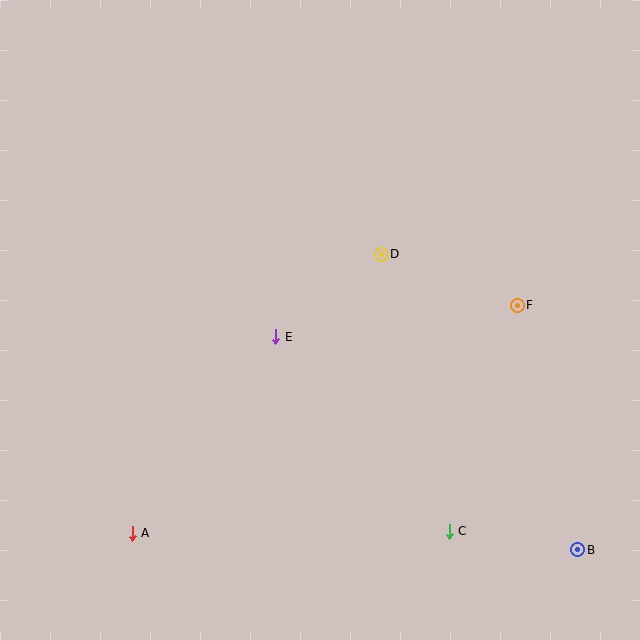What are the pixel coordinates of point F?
Point F is at (517, 305).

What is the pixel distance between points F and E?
The distance between F and E is 244 pixels.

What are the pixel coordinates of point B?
Point B is at (578, 550).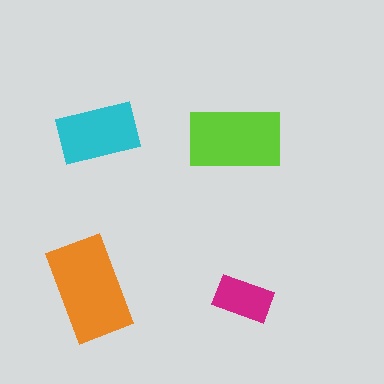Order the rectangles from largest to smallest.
the orange one, the lime one, the cyan one, the magenta one.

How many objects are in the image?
There are 4 objects in the image.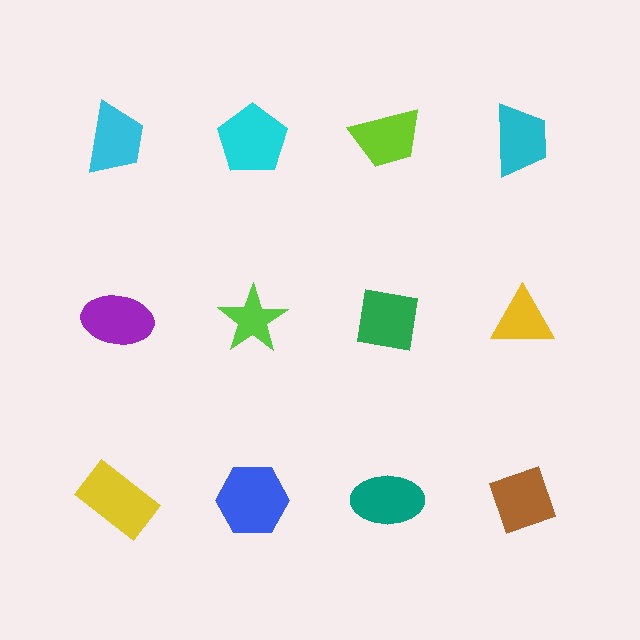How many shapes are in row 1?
4 shapes.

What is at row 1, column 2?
A cyan pentagon.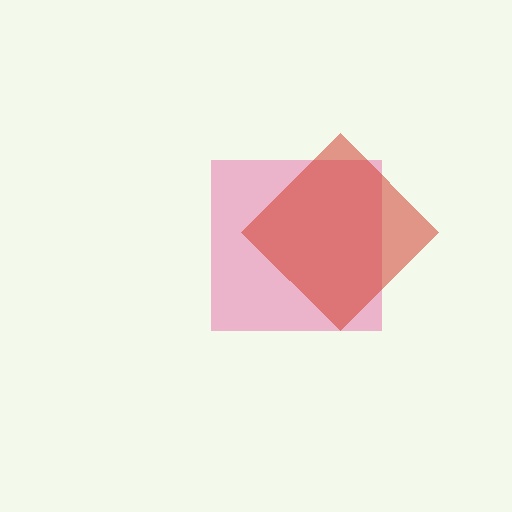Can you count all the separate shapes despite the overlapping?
Yes, there are 2 separate shapes.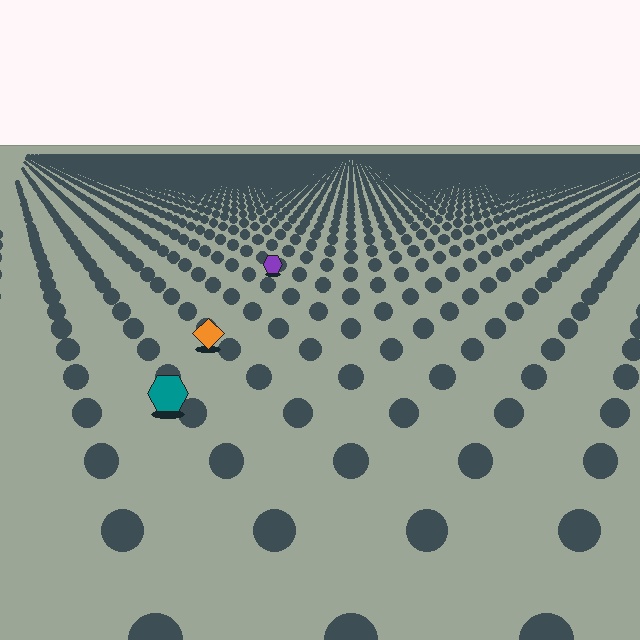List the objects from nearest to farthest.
From nearest to farthest: the teal hexagon, the orange diamond, the purple hexagon.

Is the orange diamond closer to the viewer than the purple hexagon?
Yes. The orange diamond is closer — you can tell from the texture gradient: the ground texture is coarser near it.